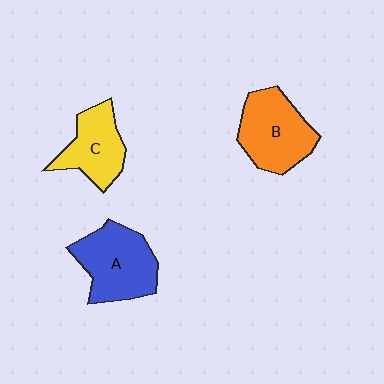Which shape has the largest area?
Shape A (blue).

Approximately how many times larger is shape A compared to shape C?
Approximately 1.3 times.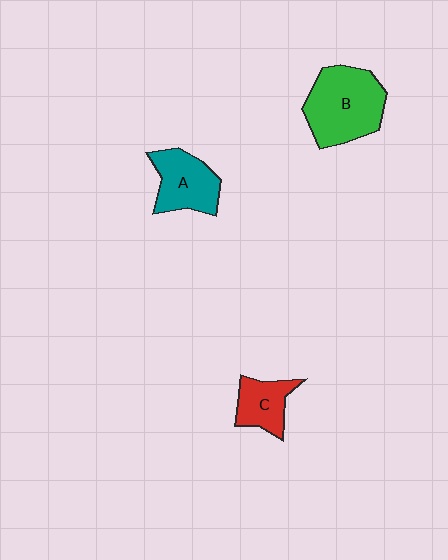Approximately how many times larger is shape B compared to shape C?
Approximately 2.0 times.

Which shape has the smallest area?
Shape C (red).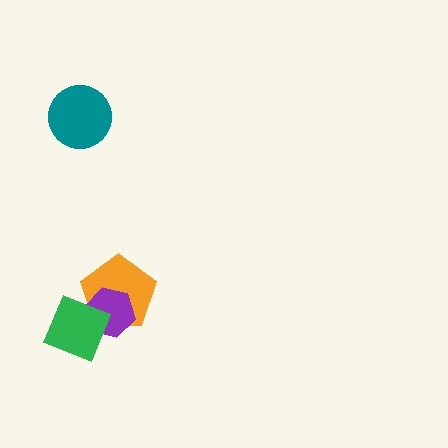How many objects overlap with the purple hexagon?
2 objects overlap with the purple hexagon.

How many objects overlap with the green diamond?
2 objects overlap with the green diamond.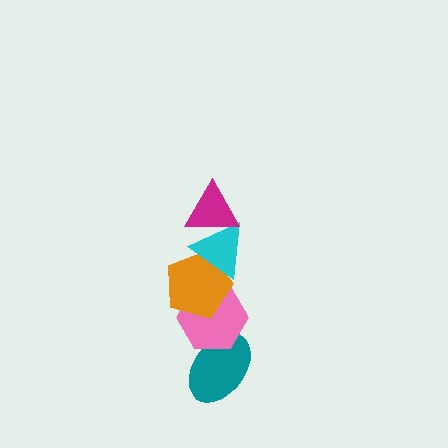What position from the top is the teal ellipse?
The teal ellipse is 5th from the top.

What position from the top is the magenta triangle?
The magenta triangle is 1st from the top.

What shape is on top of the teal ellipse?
The pink hexagon is on top of the teal ellipse.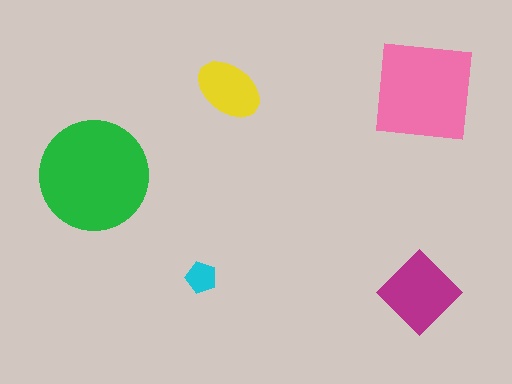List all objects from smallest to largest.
The cyan pentagon, the yellow ellipse, the magenta diamond, the pink square, the green circle.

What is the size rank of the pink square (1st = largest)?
2nd.